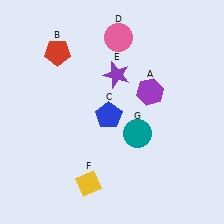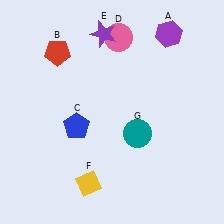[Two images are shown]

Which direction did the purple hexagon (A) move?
The purple hexagon (A) moved up.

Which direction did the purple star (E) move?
The purple star (E) moved up.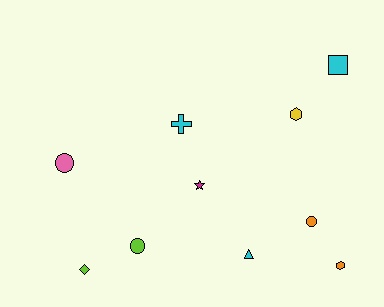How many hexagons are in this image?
There are 2 hexagons.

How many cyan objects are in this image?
There are 3 cyan objects.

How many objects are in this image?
There are 10 objects.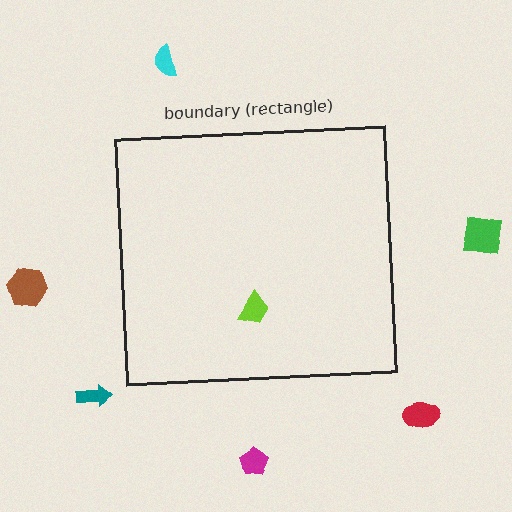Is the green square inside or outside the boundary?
Outside.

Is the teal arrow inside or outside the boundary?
Outside.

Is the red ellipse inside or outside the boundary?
Outside.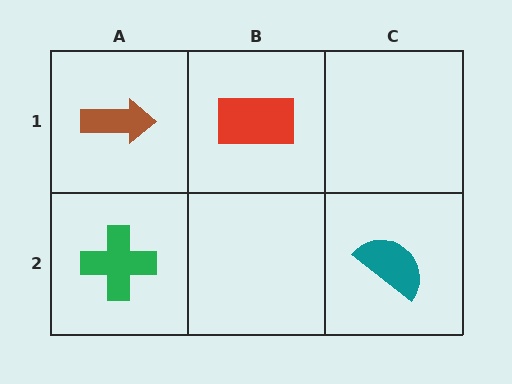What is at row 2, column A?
A green cross.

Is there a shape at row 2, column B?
No, that cell is empty.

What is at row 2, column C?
A teal semicircle.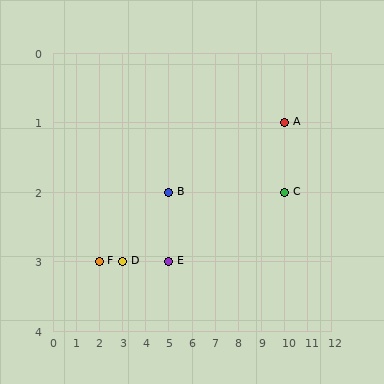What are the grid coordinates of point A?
Point A is at grid coordinates (10, 1).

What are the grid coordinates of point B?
Point B is at grid coordinates (5, 2).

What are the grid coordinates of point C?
Point C is at grid coordinates (10, 2).